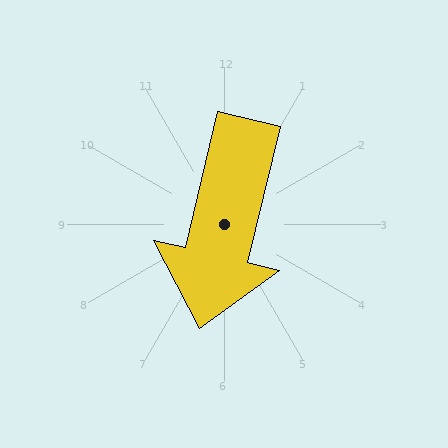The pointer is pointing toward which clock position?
Roughly 6 o'clock.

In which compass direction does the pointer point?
South.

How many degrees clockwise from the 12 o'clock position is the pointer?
Approximately 193 degrees.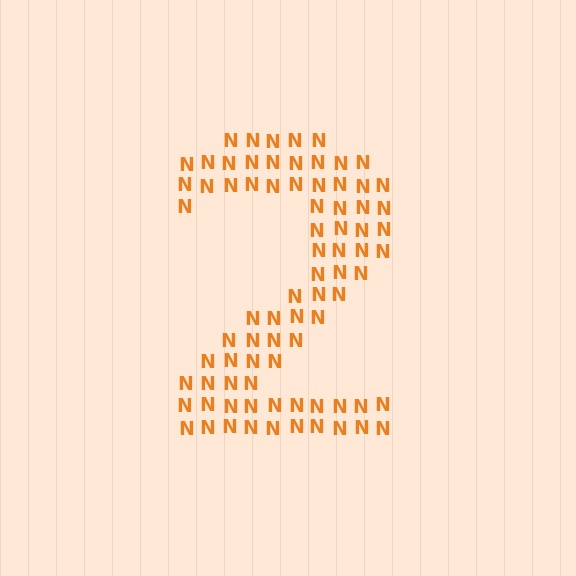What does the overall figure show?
The overall figure shows the digit 2.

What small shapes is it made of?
It is made of small letter N's.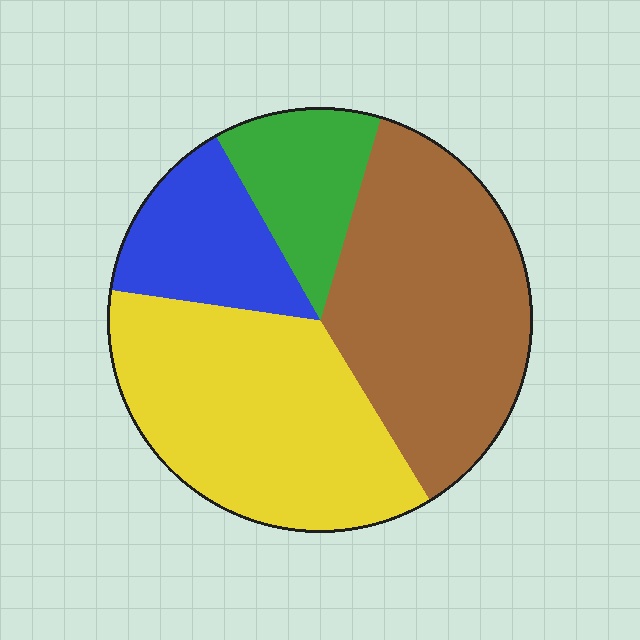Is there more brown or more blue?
Brown.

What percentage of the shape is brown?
Brown takes up about three eighths (3/8) of the shape.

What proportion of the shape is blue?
Blue covers 15% of the shape.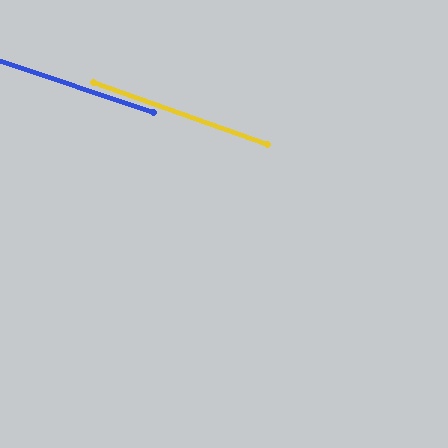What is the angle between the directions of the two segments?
Approximately 1 degree.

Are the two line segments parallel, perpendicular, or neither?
Parallel — their directions differ by only 1.0°.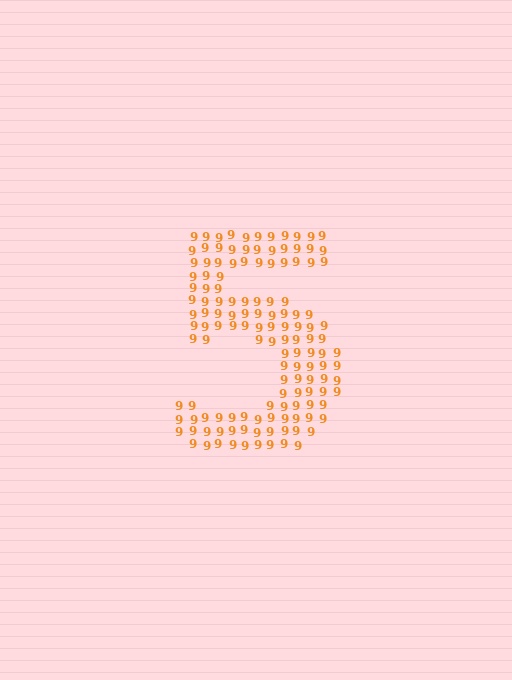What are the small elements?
The small elements are digit 9's.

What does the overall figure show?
The overall figure shows the digit 5.